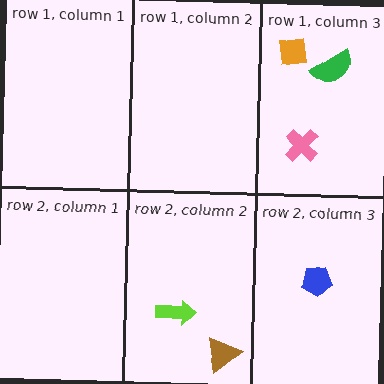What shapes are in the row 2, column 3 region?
The blue pentagon.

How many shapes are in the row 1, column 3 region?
3.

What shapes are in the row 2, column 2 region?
The brown triangle, the lime arrow.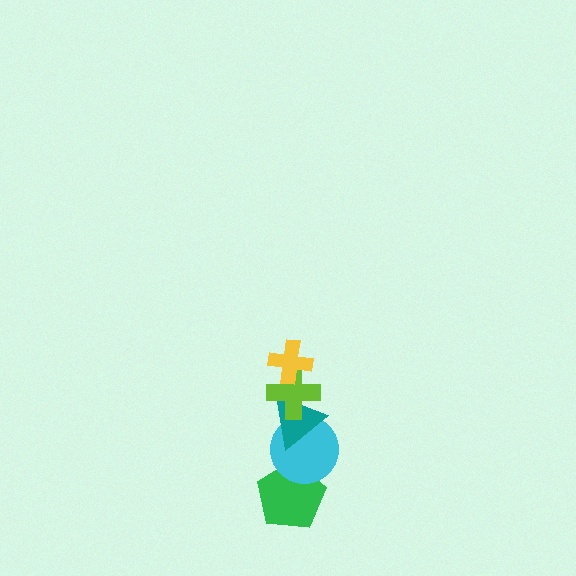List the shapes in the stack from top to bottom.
From top to bottom: the yellow cross, the lime cross, the teal triangle, the cyan circle, the green pentagon.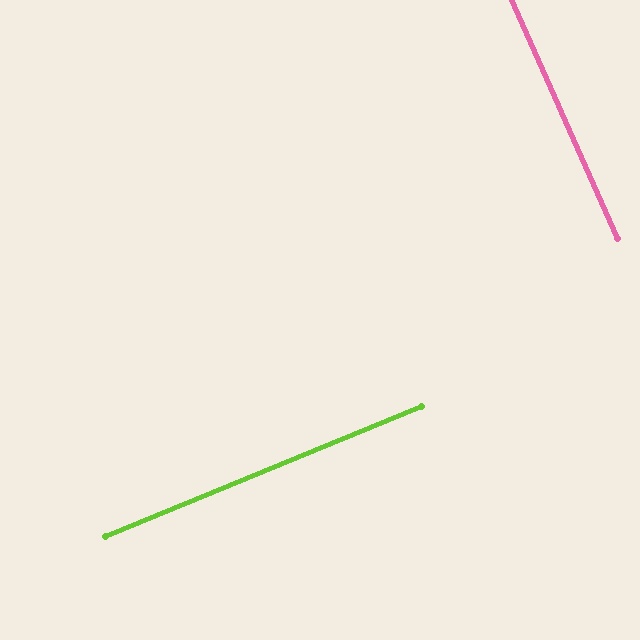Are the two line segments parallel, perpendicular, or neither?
Perpendicular — they meet at approximately 88°.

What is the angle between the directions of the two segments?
Approximately 88 degrees.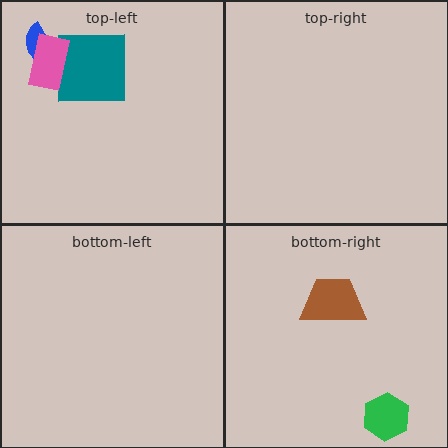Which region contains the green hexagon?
The bottom-right region.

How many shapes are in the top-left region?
3.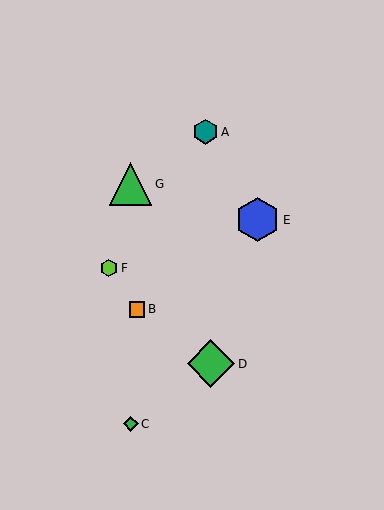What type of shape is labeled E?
Shape E is a blue hexagon.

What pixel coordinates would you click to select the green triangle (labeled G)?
Click at (131, 184) to select the green triangle G.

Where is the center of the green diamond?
The center of the green diamond is at (131, 424).